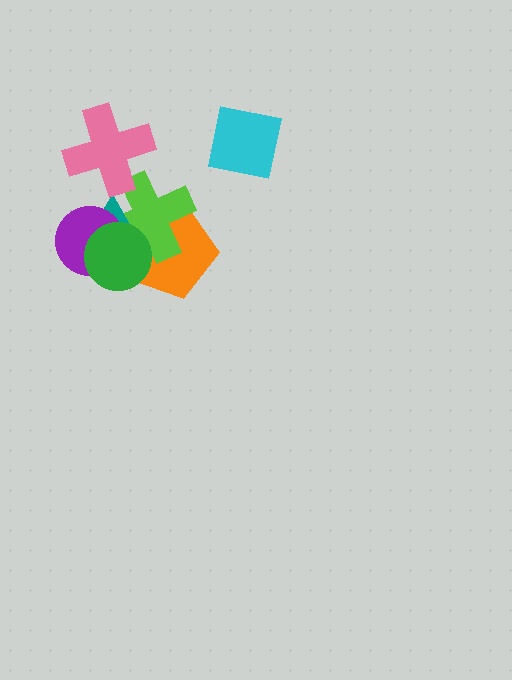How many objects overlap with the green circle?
4 objects overlap with the green circle.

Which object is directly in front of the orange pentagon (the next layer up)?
The lime cross is directly in front of the orange pentagon.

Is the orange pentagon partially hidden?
Yes, it is partially covered by another shape.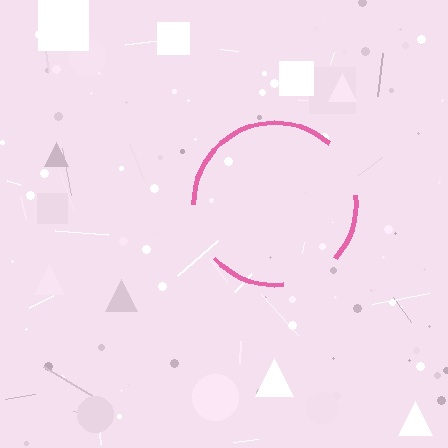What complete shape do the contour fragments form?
The contour fragments form a circle.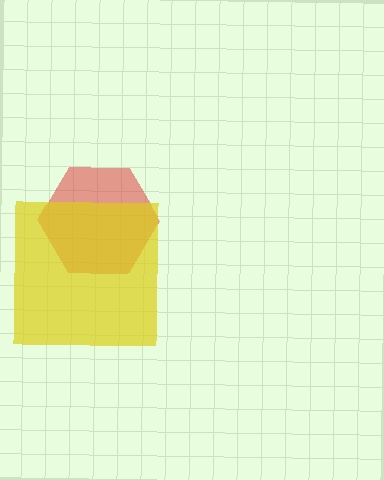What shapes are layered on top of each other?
The layered shapes are: a red hexagon, a yellow square.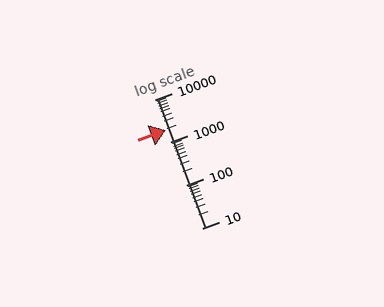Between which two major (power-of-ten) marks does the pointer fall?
The pointer is between 1000 and 10000.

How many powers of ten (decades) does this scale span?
The scale spans 3 decades, from 10 to 10000.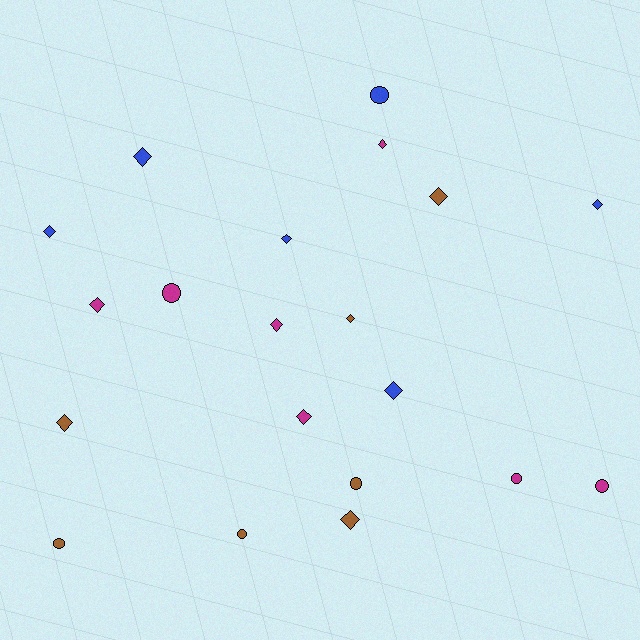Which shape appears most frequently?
Diamond, with 13 objects.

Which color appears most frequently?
Brown, with 7 objects.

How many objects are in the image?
There are 20 objects.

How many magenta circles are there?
There are 3 magenta circles.